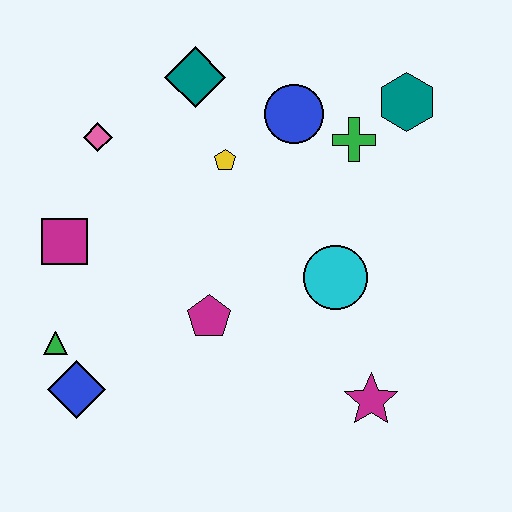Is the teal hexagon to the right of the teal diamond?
Yes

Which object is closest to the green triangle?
The blue diamond is closest to the green triangle.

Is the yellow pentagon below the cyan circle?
No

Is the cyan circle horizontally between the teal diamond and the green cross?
Yes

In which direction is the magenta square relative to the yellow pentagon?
The magenta square is to the left of the yellow pentagon.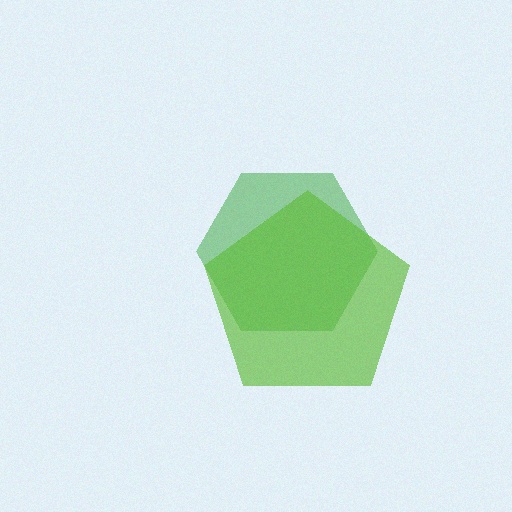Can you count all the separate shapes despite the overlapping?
Yes, there are 2 separate shapes.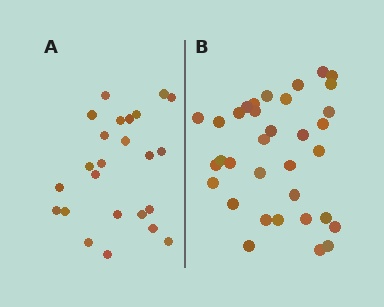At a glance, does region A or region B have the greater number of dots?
Region B (the right region) has more dots.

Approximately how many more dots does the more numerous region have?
Region B has roughly 10 or so more dots than region A.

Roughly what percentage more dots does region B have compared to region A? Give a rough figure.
About 40% more.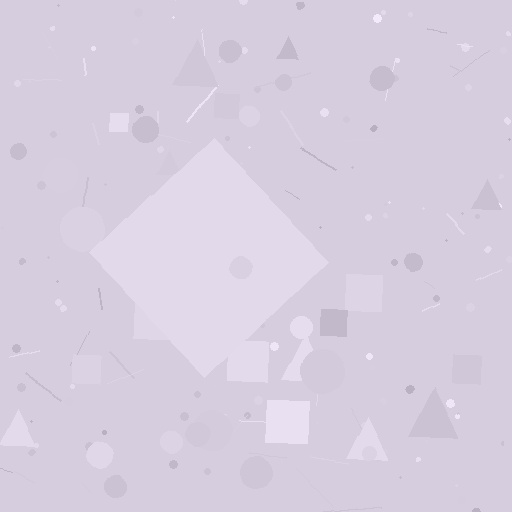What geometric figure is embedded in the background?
A diamond is embedded in the background.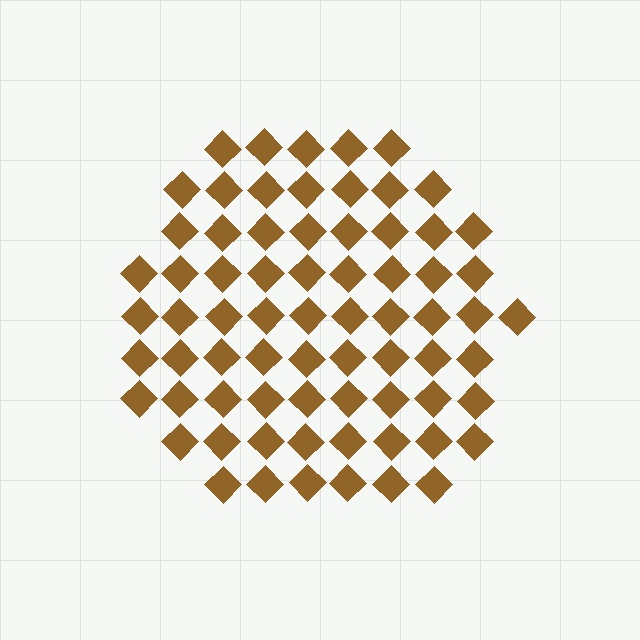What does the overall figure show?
The overall figure shows a circle.